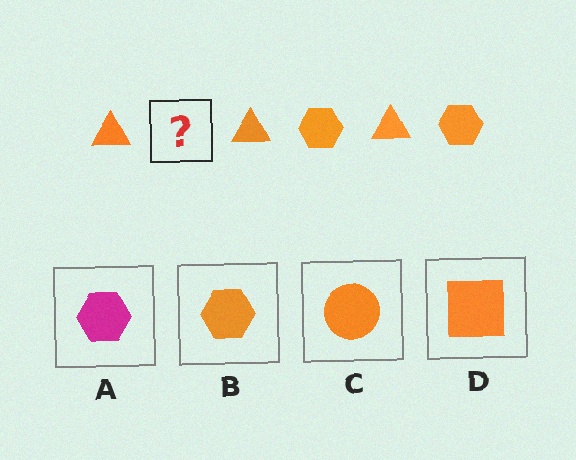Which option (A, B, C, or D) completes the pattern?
B.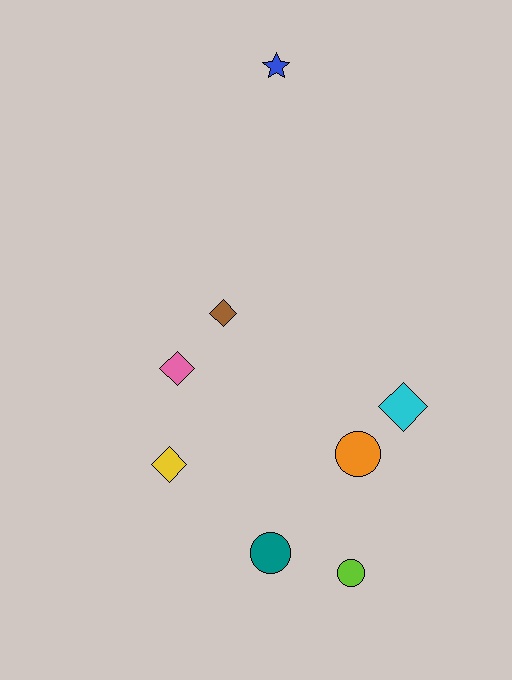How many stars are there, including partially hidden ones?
There is 1 star.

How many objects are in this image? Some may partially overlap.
There are 8 objects.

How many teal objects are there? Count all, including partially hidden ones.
There is 1 teal object.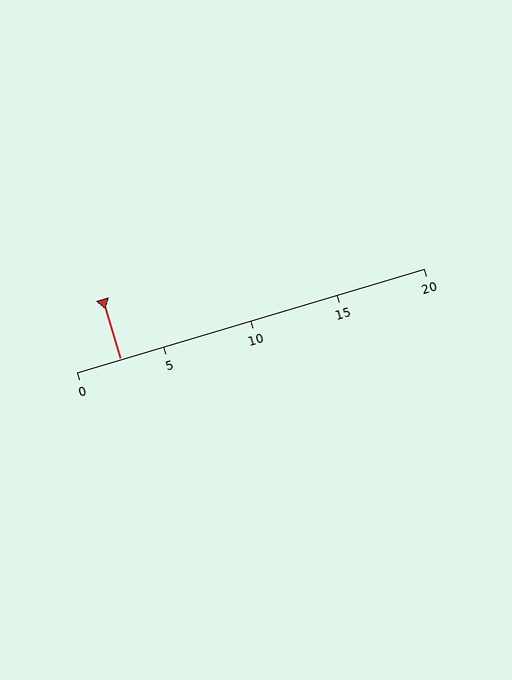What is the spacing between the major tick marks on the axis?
The major ticks are spaced 5 apart.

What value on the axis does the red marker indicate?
The marker indicates approximately 2.5.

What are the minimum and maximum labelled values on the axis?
The axis runs from 0 to 20.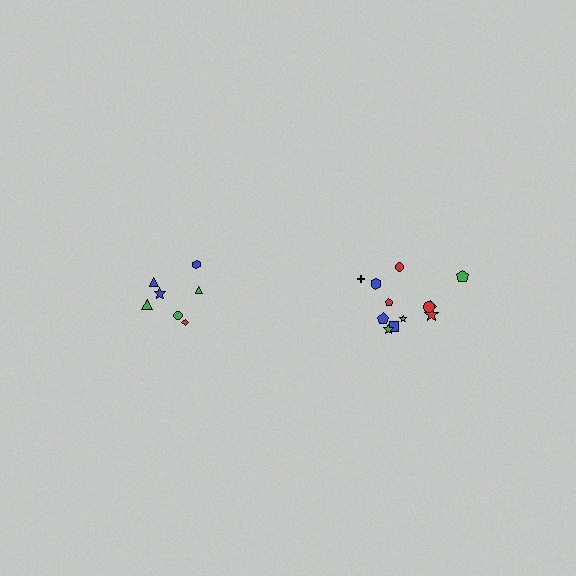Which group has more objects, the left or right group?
The right group.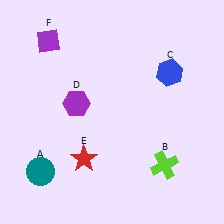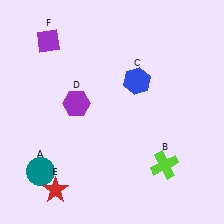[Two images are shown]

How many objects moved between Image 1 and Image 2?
2 objects moved between the two images.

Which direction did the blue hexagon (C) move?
The blue hexagon (C) moved left.